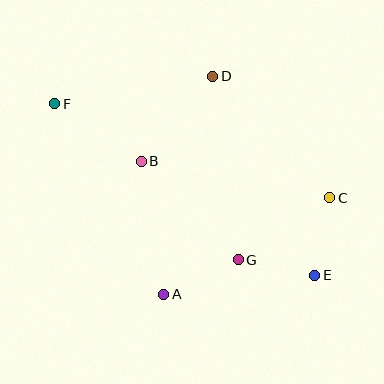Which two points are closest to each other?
Points E and G are closest to each other.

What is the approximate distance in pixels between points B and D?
The distance between B and D is approximately 111 pixels.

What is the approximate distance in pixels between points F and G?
The distance between F and G is approximately 241 pixels.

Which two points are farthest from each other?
Points E and F are farthest from each other.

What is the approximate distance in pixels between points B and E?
The distance between B and E is approximately 207 pixels.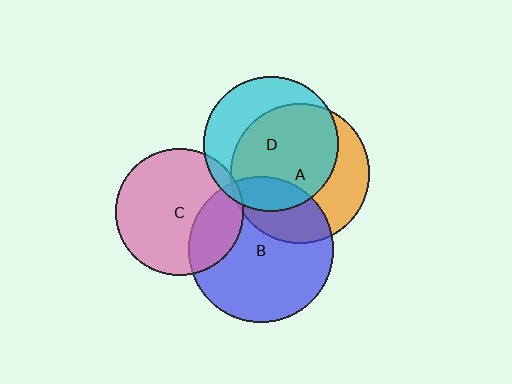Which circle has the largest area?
Circle B (blue).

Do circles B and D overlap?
Yes.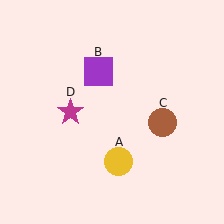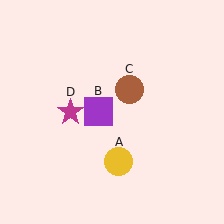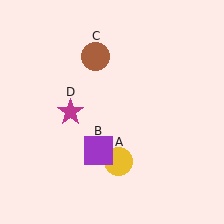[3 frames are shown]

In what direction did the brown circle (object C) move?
The brown circle (object C) moved up and to the left.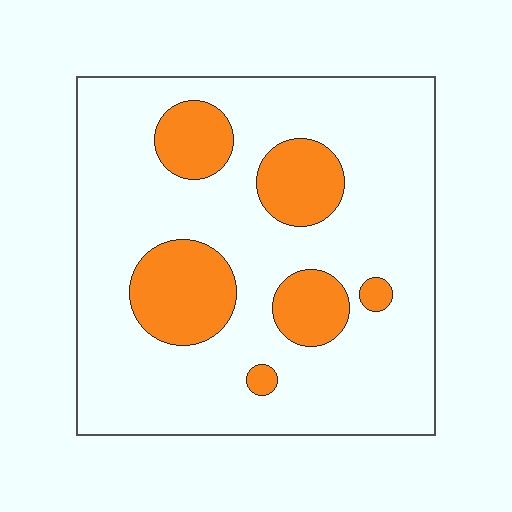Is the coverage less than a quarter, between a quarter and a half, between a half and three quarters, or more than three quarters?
Less than a quarter.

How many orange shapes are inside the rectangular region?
6.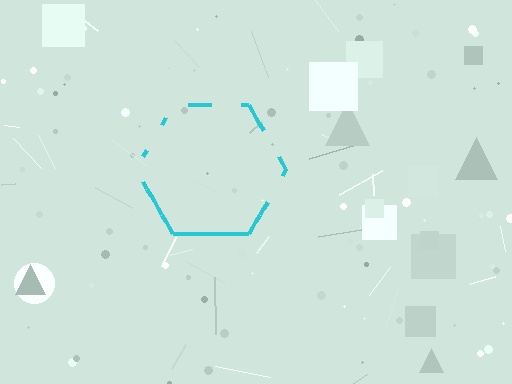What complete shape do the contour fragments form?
The contour fragments form a hexagon.